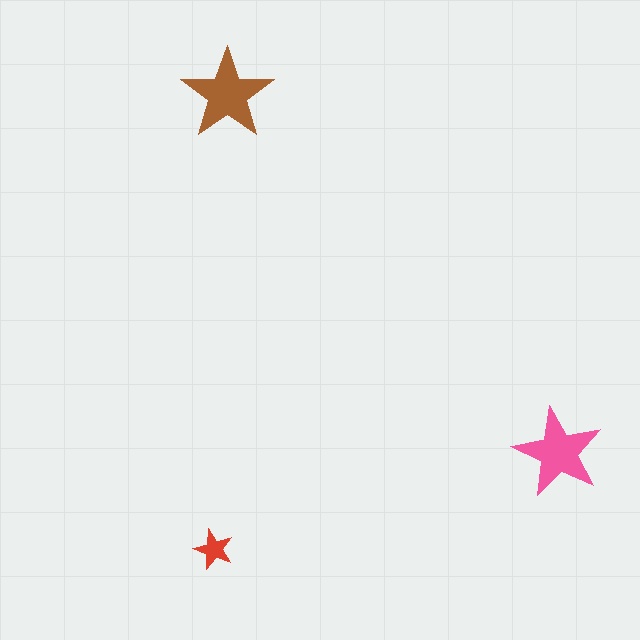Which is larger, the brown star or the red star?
The brown one.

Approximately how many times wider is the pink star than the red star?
About 2.5 times wider.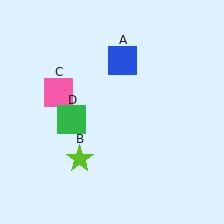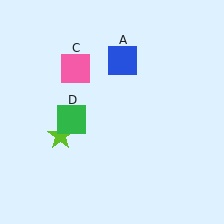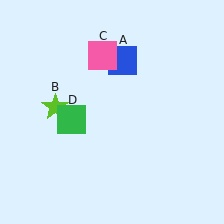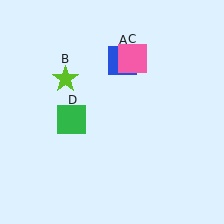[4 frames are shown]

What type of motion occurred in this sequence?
The lime star (object B), pink square (object C) rotated clockwise around the center of the scene.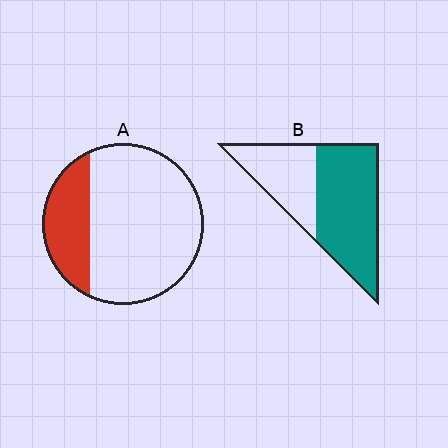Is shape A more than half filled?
No.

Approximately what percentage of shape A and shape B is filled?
A is approximately 25% and B is approximately 65%.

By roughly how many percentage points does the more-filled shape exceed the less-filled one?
By roughly 40 percentage points (B over A).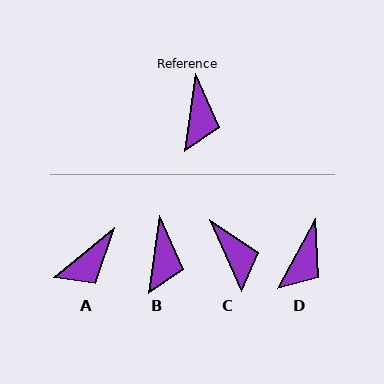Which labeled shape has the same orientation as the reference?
B.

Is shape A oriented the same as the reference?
No, it is off by about 43 degrees.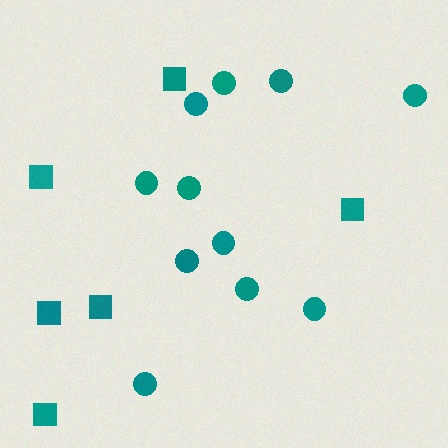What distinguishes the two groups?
There are 2 groups: one group of squares (6) and one group of circles (11).